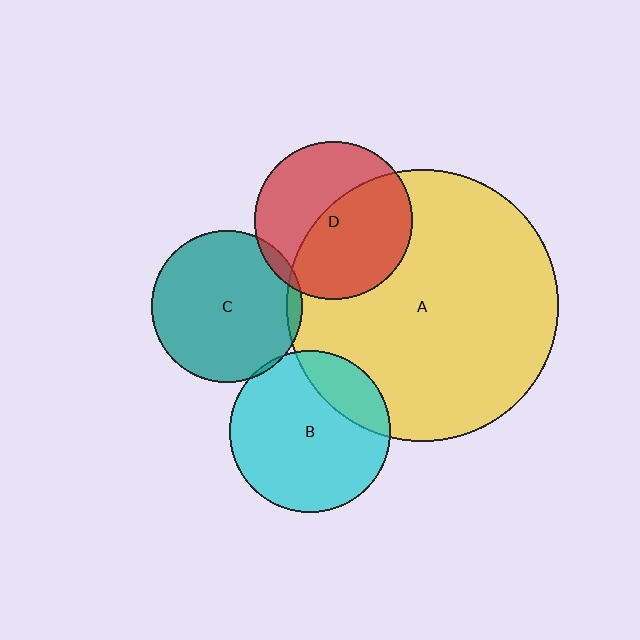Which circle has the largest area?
Circle A (yellow).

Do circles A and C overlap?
Yes.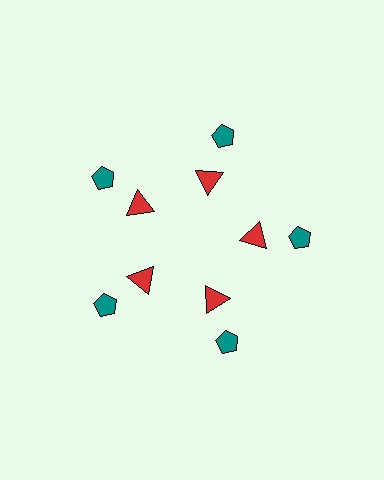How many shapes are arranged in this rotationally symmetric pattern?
There are 10 shapes, arranged in 5 groups of 2.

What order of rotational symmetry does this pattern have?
This pattern has 5-fold rotational symmetry.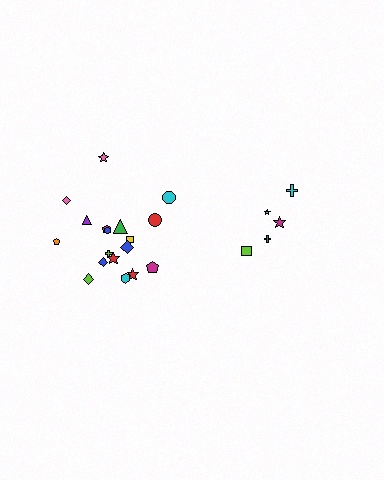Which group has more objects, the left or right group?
The left group.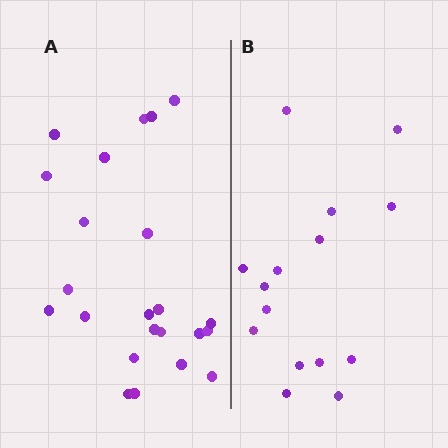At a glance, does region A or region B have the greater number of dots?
Region A (the left region) has more dots.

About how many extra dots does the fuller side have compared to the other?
Region A has roughly 8 or so more dots than region B.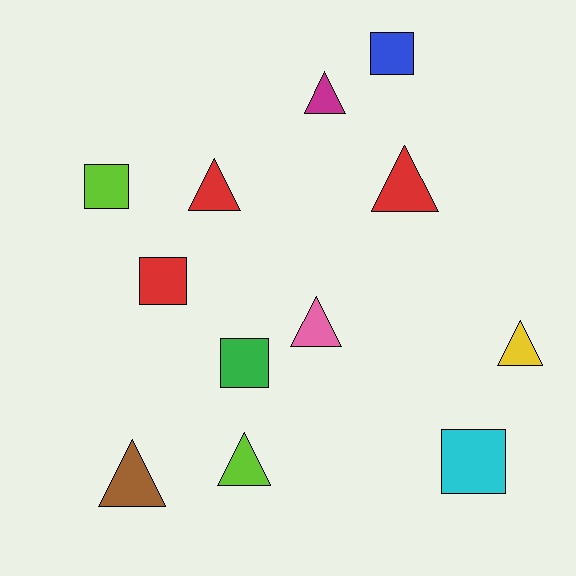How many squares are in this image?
There are 5 squares.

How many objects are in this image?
There are 12 objects.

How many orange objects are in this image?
There are no orange objects.